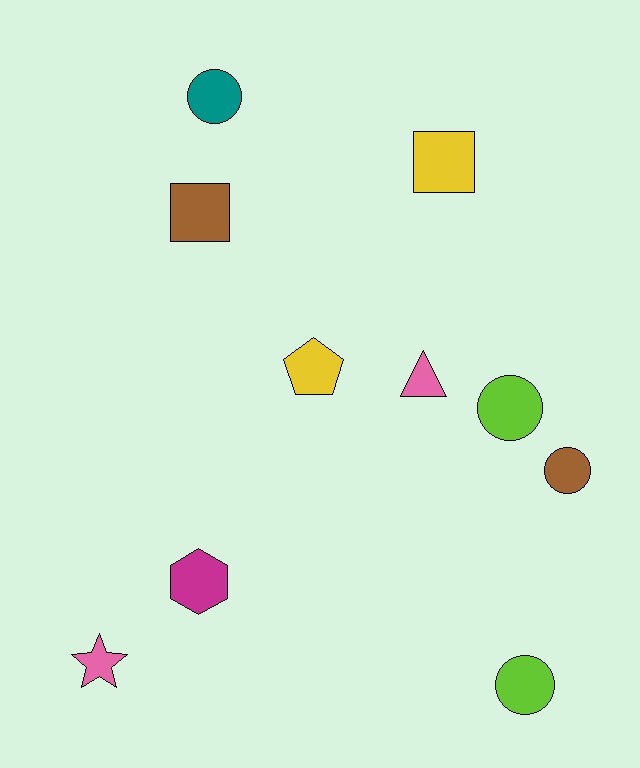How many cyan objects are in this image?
There are no cyan objects.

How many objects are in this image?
There are 10 objects.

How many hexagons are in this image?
There is 1 hexagon.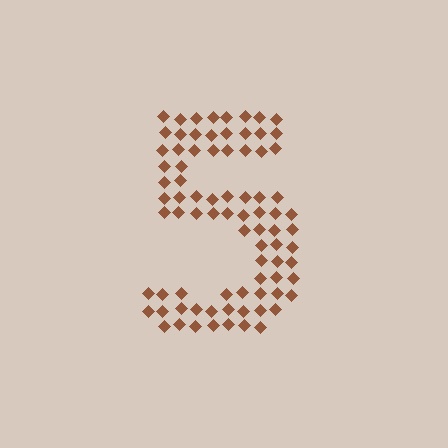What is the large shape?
The large shape is the digit 5.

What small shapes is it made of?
It is made of small diamonds.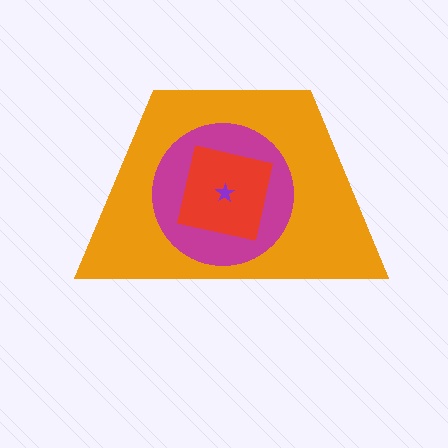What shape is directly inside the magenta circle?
The red square.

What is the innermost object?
The purple star.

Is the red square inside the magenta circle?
Yes.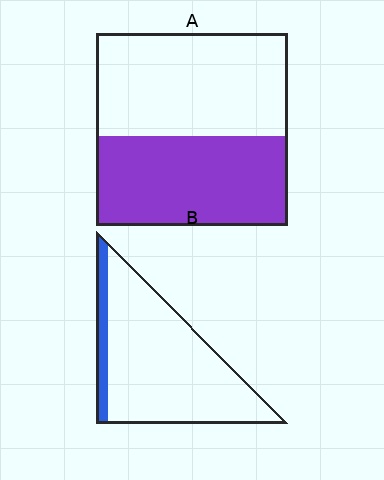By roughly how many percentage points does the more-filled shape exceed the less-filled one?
By roughly 35 percentage points (A over B).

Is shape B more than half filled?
No.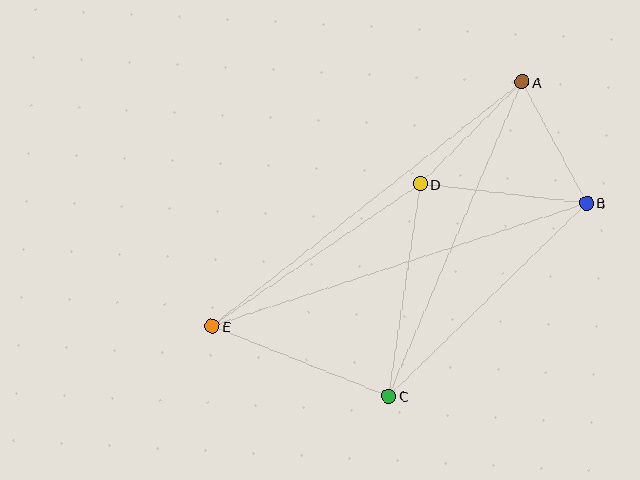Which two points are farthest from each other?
Points A and E are farthest from each other.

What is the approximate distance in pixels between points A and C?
The distance between A and C is approximately 342 pixels.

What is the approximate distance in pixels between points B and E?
The distance between B and E is approximately 394 pixels.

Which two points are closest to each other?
Points A and B are closest to each other.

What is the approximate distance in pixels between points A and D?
The distance between A and D is approximately 144 pixels.